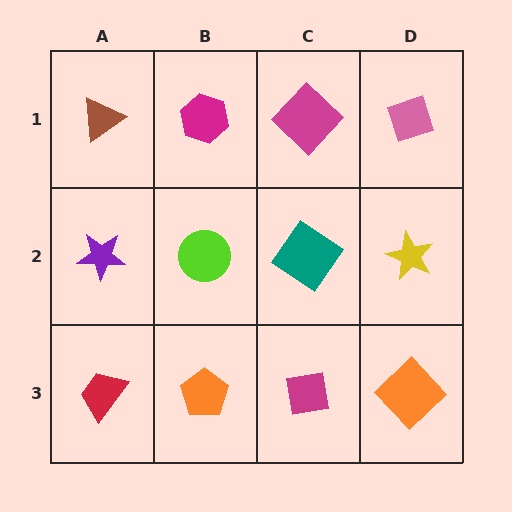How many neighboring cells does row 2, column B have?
4.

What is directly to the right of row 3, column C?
An orange diamond.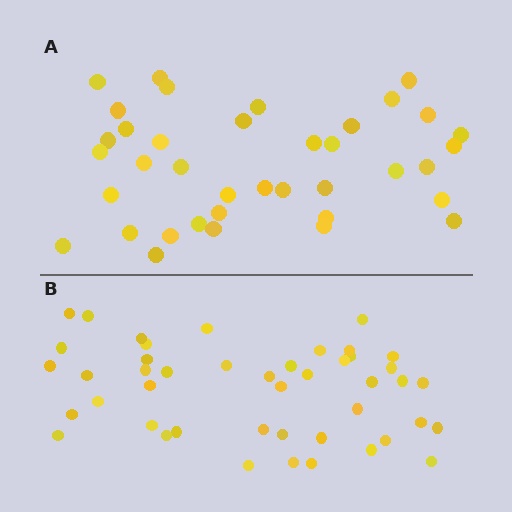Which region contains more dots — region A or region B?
Region B (the bottom region) has more dots.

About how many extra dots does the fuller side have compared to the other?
Region B has roughly 8 or so more dots than region A.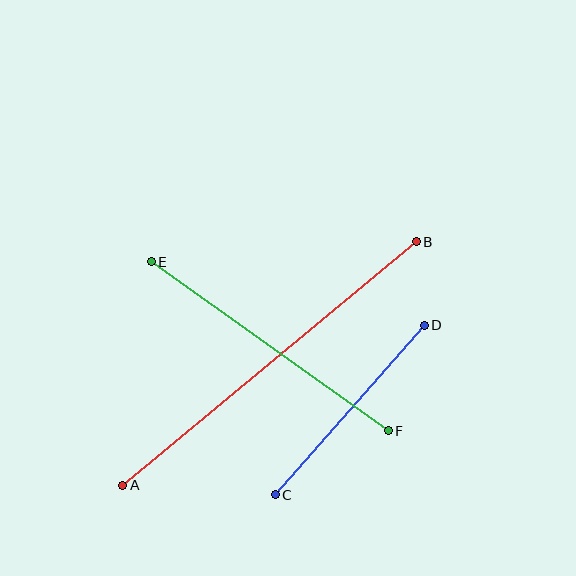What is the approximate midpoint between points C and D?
The midpoint is at approximately (350, 410) pixels.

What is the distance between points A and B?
The distance is approximately 381 pixels.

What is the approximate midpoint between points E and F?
The midpoint is at approximately (270, 346) pixels.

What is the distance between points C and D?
The distance is approximately 226 pixels.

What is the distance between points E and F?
The distance is approximately 291 pixels.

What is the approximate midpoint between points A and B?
The midpoint is at approximately (270, 363) pixels.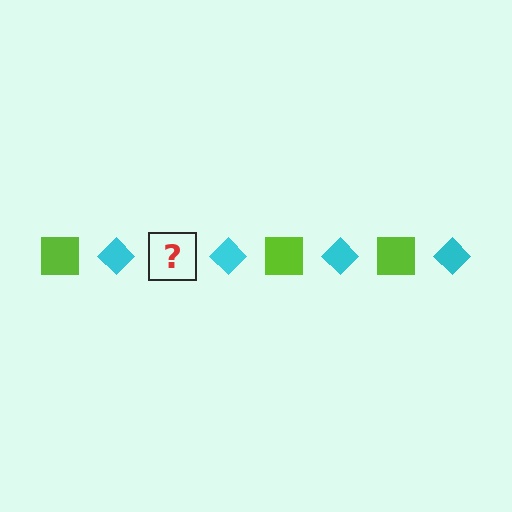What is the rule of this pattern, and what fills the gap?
The rule is that the pattern alternates between lime square and cyan diamond. The gap should be filled with a lime square.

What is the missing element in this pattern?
The missing element is a lime square.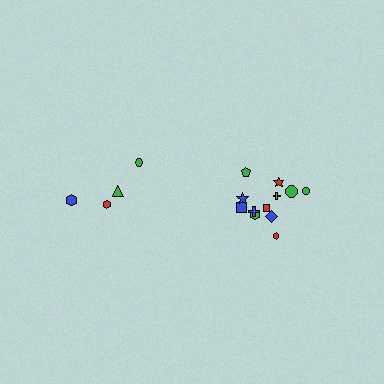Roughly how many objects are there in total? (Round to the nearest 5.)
Roughly 15 objects in total.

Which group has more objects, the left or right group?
The right group.